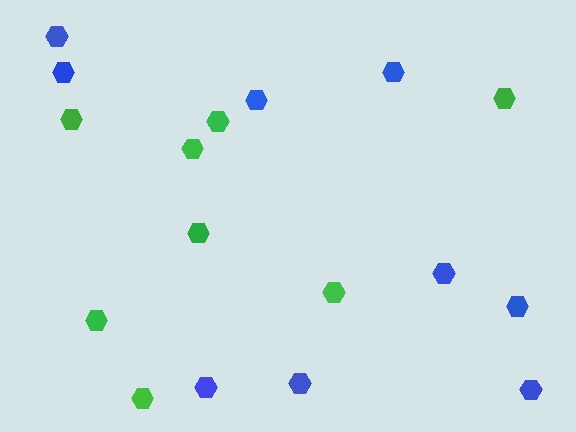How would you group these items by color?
There are 2 groups: one group of blue hexagons (9) and one group of green hexagons (8).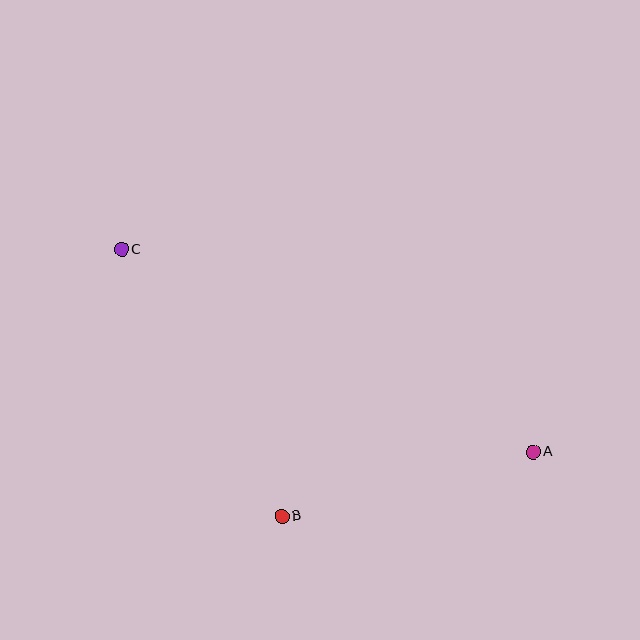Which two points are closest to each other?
Points A and B are closest to each other.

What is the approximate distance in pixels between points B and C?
The distance between B and C is approximately 311 pixels.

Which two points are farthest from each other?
Points A and C are farthest from each other.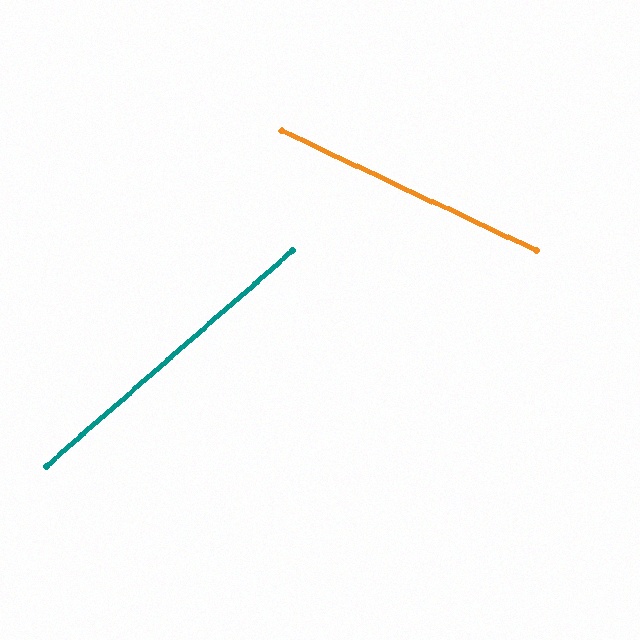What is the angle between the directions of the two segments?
Approximately 66 degrees.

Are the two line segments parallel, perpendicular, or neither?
Neither parallel nor perpendicular — they differ by about 66°.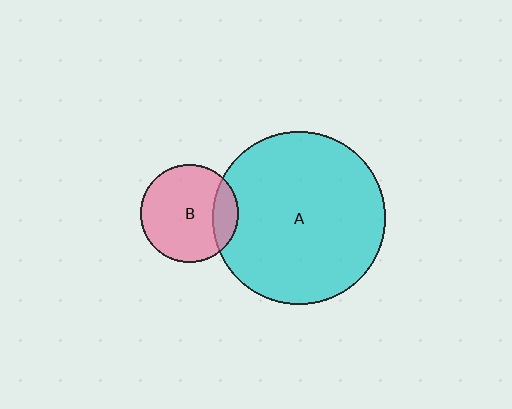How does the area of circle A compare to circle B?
Approximately 3.1 times.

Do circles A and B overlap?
Yes.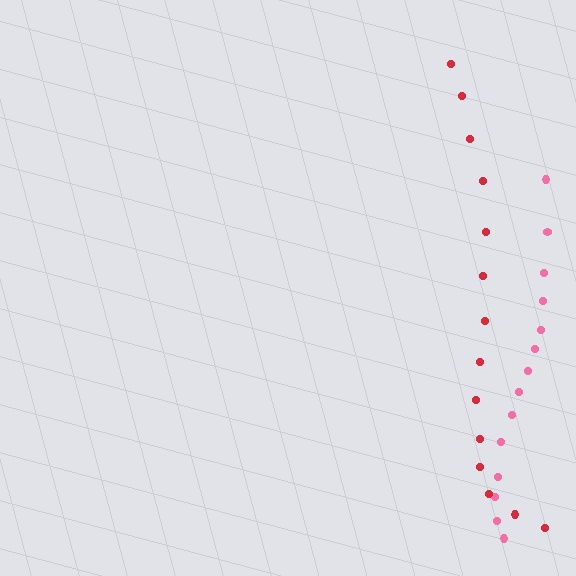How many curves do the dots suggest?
There are 2 distinct paths.